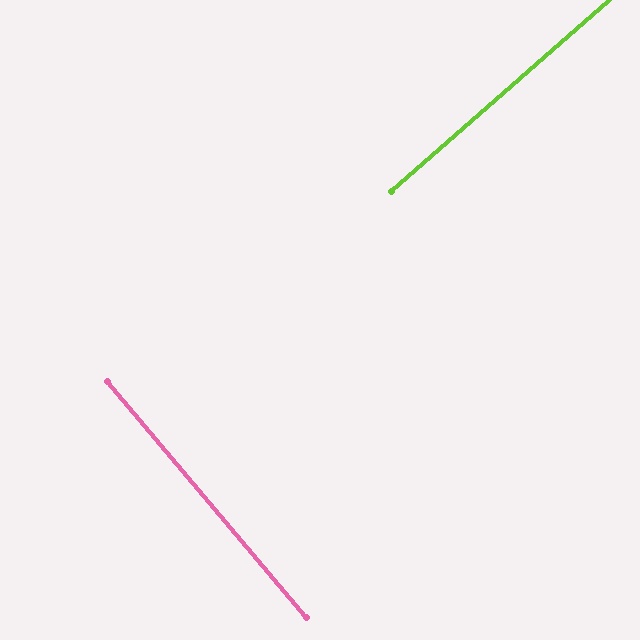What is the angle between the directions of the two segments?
Approximately 89 degrees.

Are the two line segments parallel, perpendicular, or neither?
Perpendicular — they meet at approximately 89°.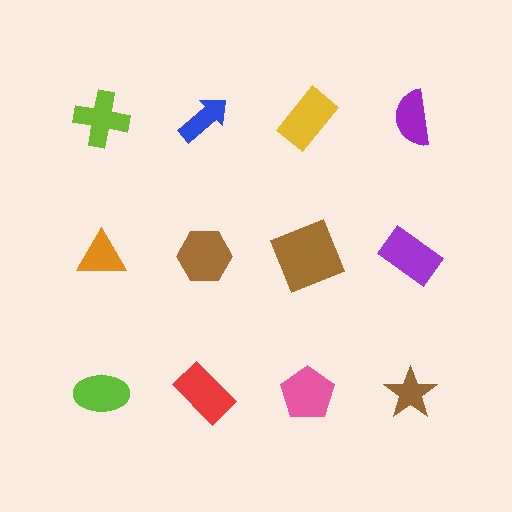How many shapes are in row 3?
4 shapes.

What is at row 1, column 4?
A purple semicircle.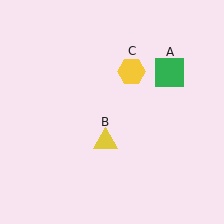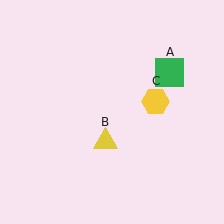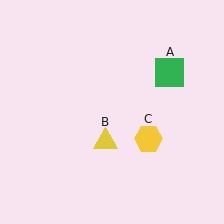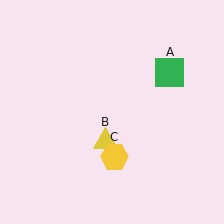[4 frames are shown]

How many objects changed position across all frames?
1 object changed position: yellow hexagon (object C).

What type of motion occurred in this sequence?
The yellow hexagon (object C) rotated clockwise around the center of the scene.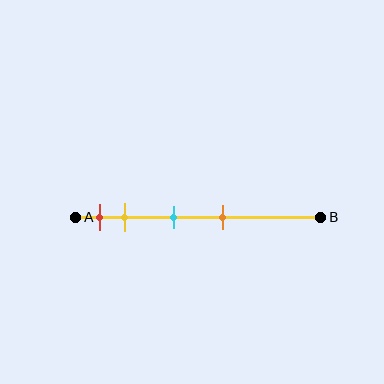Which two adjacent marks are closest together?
The red and yellow marks are the closest adjacent pair.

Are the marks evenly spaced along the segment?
No, the marks are not evenly spaced.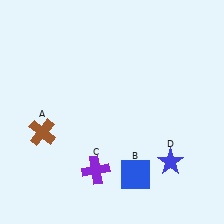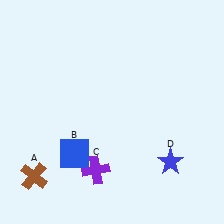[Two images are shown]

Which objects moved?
The objects that moved are: the brown cross (A), the blue square (B).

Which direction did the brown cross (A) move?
The brown cross (A) moved down.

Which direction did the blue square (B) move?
The blue square (B) moved left.